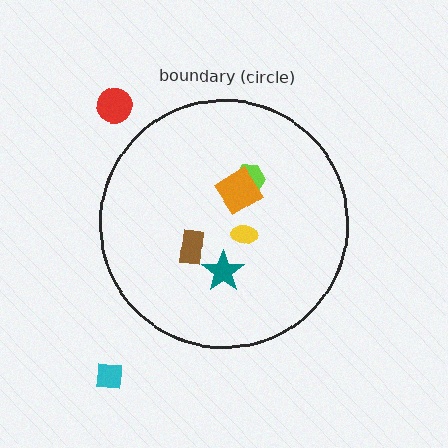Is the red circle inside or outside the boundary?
Outside.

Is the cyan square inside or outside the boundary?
Outside.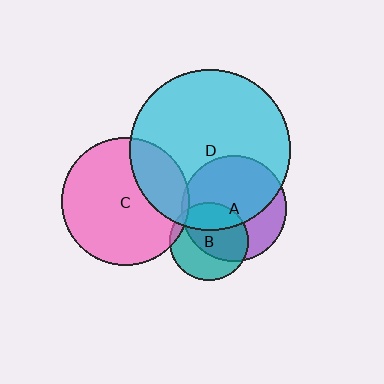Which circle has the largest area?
Circle D (cyan).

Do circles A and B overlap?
Yes.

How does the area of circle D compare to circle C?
Approximately 1.6 times.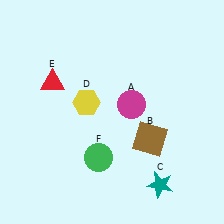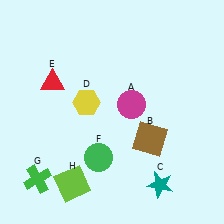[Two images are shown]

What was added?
A green cross (G), a lime square (H) were added in Image 2.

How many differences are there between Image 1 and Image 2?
There are 2 differences between the two images.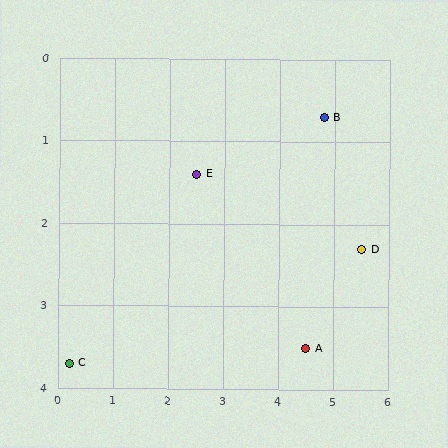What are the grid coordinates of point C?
Point C is at approximately (0.2, 3.7).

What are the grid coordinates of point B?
Point B is at approximately (4.8, 0.7).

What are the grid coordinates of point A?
Point A is at approximately (4.5, 3.5).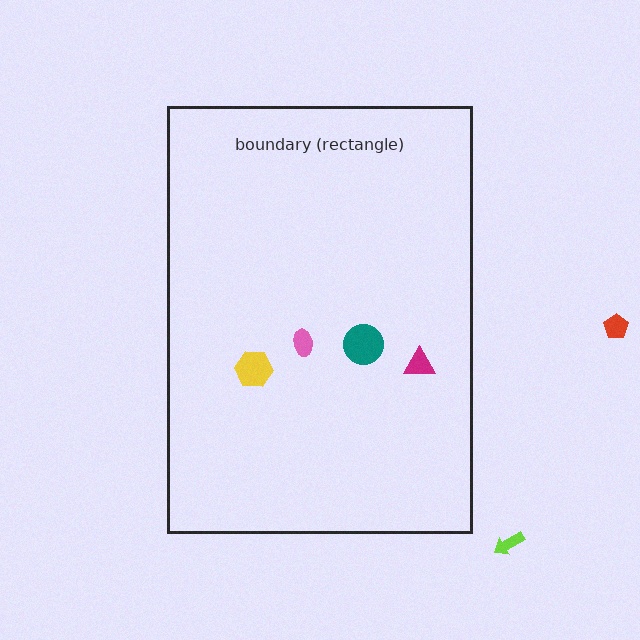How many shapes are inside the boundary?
4 inside, 2 outside.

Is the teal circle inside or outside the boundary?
Inside.